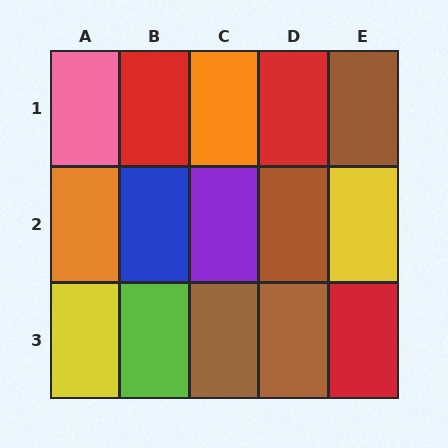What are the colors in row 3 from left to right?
Yellow, lime, brown, brown, red.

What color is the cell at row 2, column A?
Orange.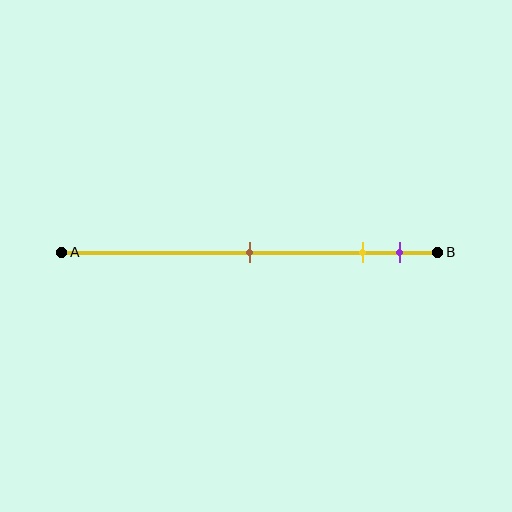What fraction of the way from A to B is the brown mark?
The brown mark is approximately 50% (0.5) of the way from A to B.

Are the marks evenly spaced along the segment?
No, the marks are not evenly spaced.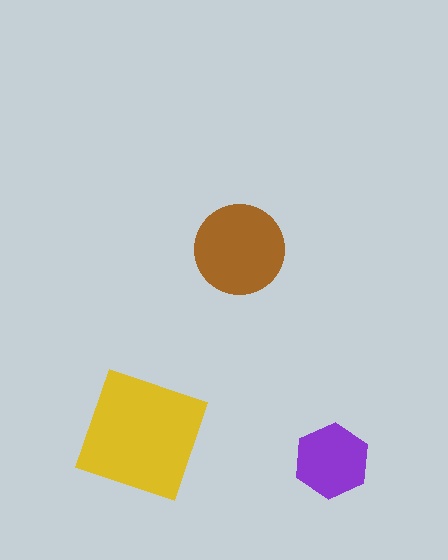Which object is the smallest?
The purple hexagon.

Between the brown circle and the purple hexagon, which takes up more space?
The brown circle.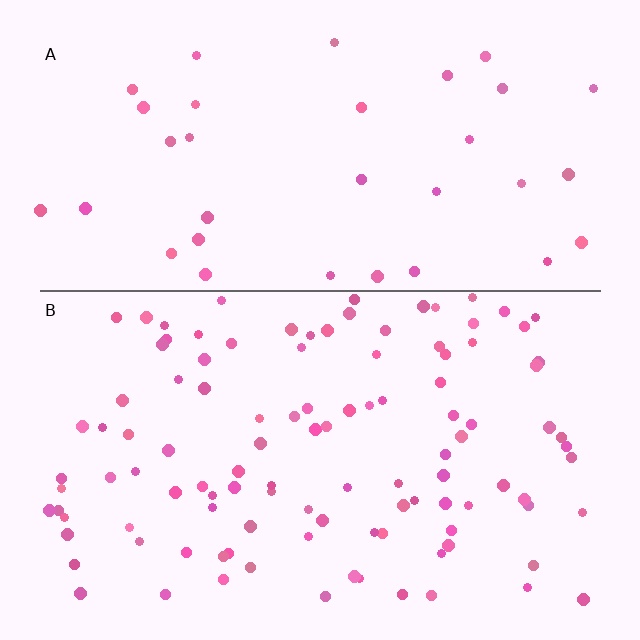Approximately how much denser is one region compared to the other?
Approximately 3.1× — region B over region A.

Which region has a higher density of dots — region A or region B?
B (the bottom).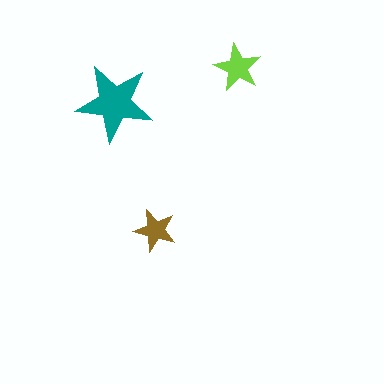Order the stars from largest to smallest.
the teal one, the lime one, the brown one.